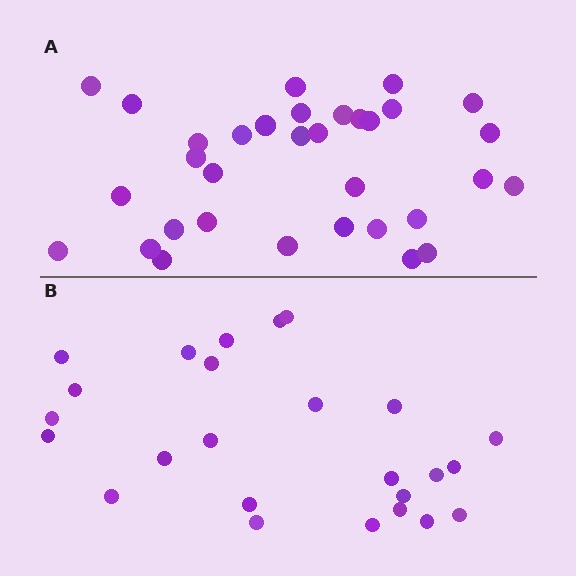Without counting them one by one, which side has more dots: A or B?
Region A (the top region) has more dots.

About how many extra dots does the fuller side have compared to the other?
Region A has roughly 8 or so more dots than region B.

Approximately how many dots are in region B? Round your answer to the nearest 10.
About 20 dots. (The exact count is 25, which rounds to 20.)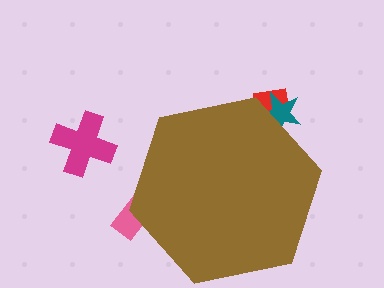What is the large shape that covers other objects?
A brown hexagon.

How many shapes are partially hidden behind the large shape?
3 shapes are partially hidden.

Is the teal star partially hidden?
Yes, the teal star is partially hidden behind the brown hexagon.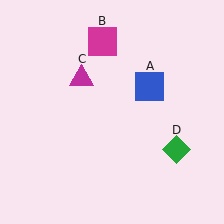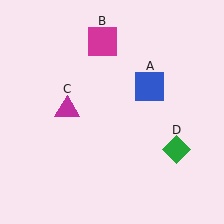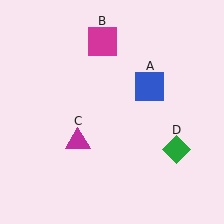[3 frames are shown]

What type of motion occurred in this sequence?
The magenta triangle (object C) rotated counterclockwise around the center of the scene.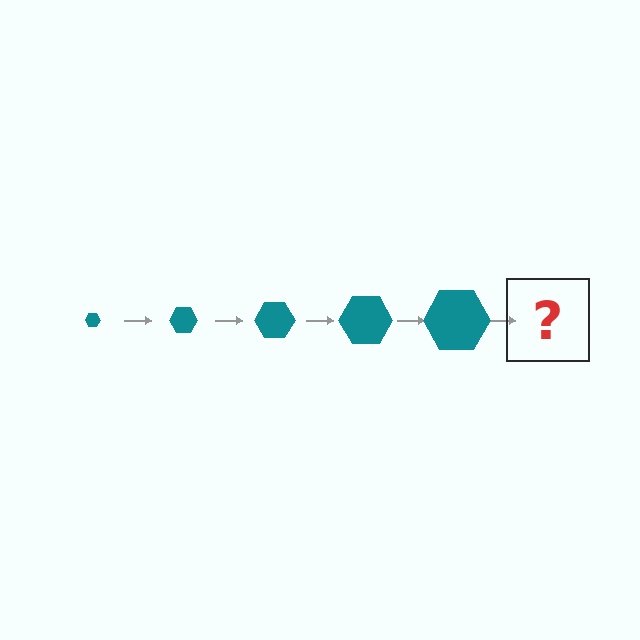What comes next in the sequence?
The next element should be a teal hexagon, larger than the previous one.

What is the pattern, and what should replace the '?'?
The pattern is that the hexagon gets progressively larger each step. The '?' should be a teal hexagon, larger than the previous one.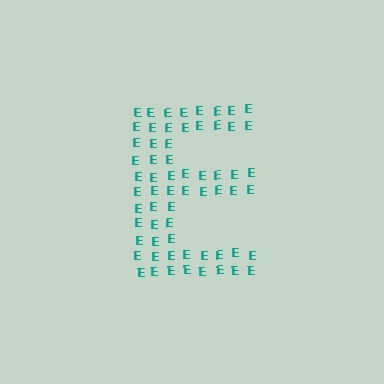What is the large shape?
The large shape is the letter E.